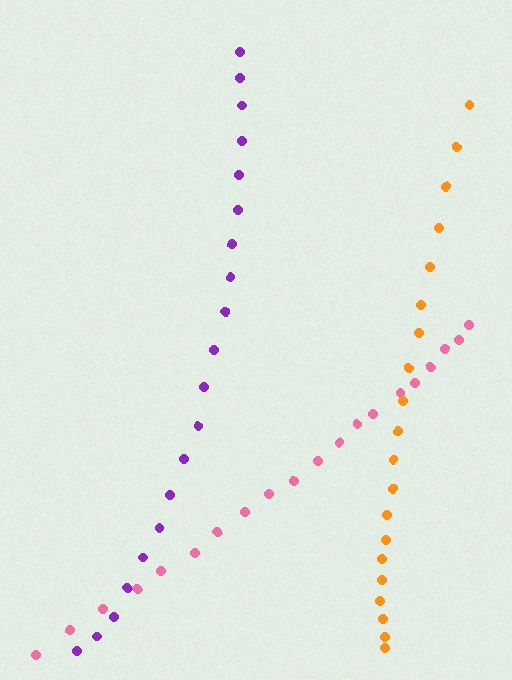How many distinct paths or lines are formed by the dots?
There are 3 distinct paths.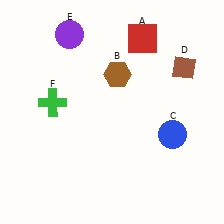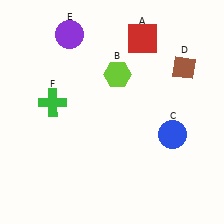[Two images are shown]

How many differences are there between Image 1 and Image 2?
There is 1 difference between the two images.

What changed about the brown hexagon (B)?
In Image 1, B is brown. In Image 2, it changed to lime.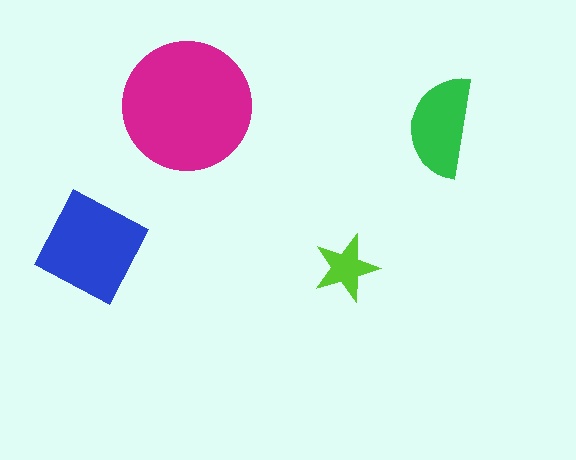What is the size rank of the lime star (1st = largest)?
4th.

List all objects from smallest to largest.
The lime star, the green semicircle, the blue diamond, the magenta circle.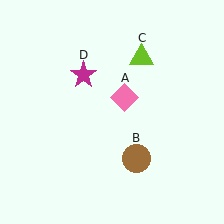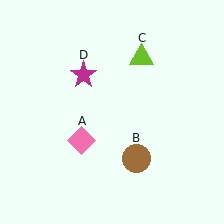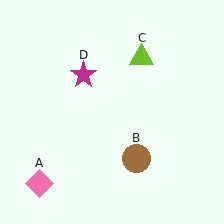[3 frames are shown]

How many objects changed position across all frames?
1 object changed position: pink diamond (object A).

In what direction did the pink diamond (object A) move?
The pink diamond (object A) moved down and to the left.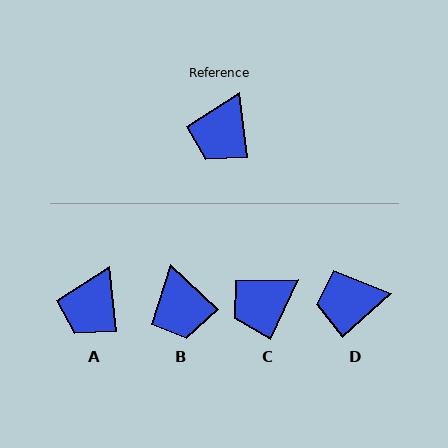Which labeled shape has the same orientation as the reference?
A.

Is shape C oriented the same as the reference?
No, it is off by about 32 degrees.